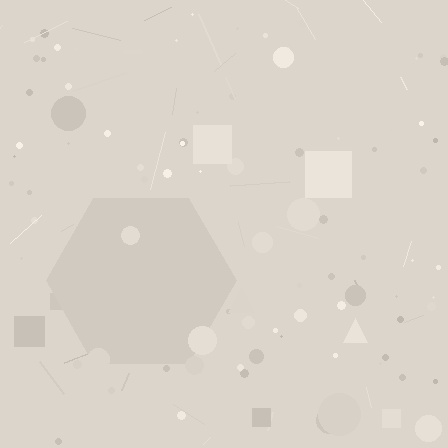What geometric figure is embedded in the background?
A hexagon is embedded in the background.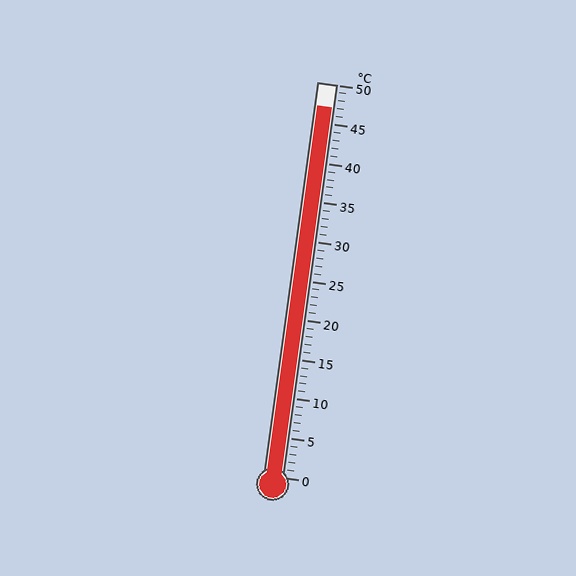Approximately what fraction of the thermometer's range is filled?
The thermometer is filled to approximately 95% of its range.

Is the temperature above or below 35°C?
The temperature is above 35°C.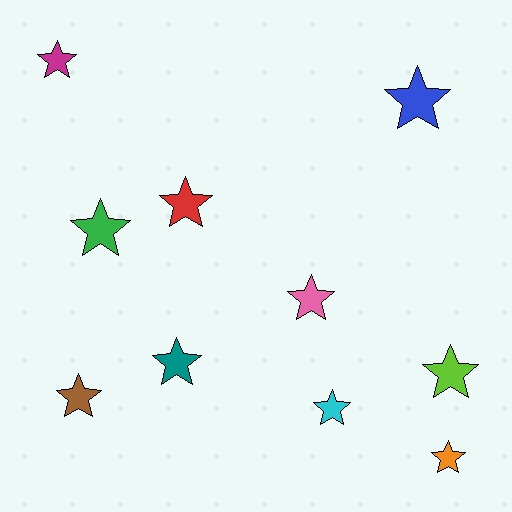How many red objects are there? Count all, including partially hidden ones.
There is 1 red object.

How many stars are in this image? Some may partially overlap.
There are 10 stars.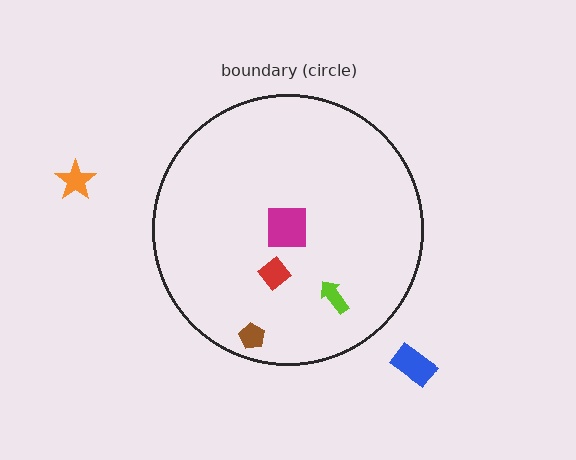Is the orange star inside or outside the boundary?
Outside.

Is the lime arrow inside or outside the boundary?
Inside.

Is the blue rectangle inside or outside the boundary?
Outside.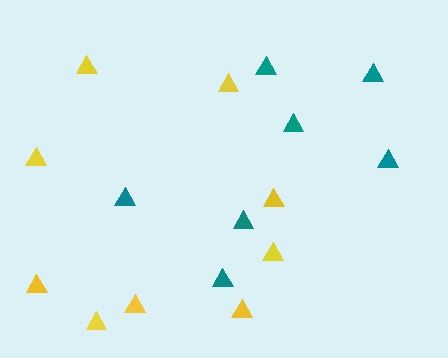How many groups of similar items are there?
There are 2 groups: one group of teal triangles (7) and one group of yellow triangles (9).